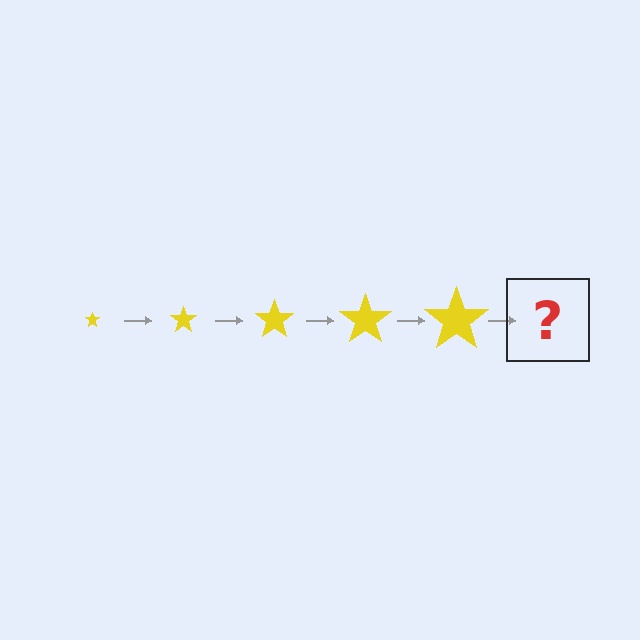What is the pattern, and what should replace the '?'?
The pattern is that the star gets progressively larger each step. The '?' should be a yellow star, larger than the previous one.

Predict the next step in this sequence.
The next step is a yellow star, larger than the previous one.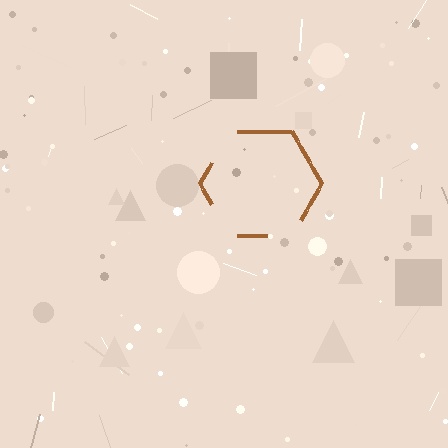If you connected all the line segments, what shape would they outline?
They would outline a hexagon.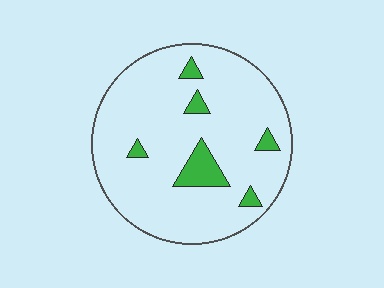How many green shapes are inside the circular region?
6.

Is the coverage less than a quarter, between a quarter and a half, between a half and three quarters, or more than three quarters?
Less than a quarter.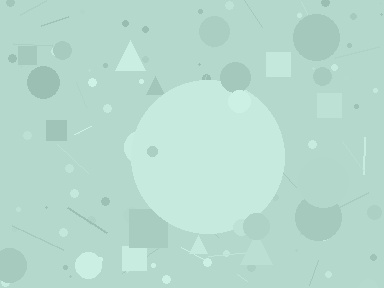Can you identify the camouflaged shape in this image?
The camouflaged shape is a circle.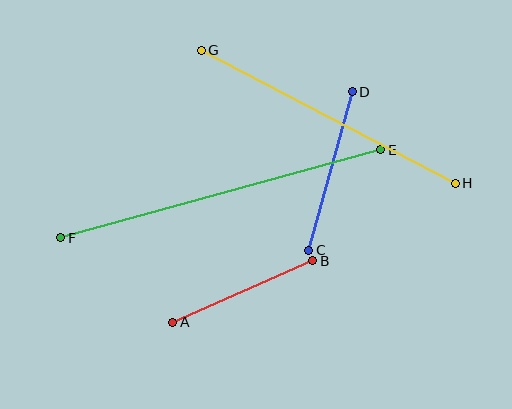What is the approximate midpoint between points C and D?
The midpoint is at approximately (330, 171) pixels.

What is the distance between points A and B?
The distance is approximately 153 pixels.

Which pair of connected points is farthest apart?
Points E and F are farthest apart.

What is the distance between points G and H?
The distance is approximately 287 pixels.